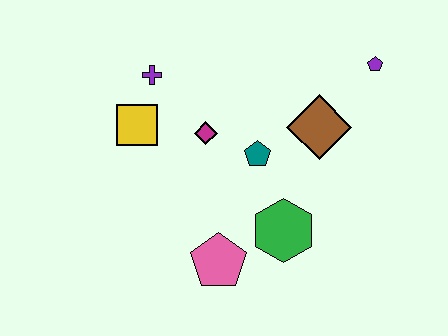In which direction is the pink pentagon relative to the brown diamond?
The pink pentagon is below the brown diamond.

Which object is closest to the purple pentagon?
The brown diamond is closest to the purple pentagon.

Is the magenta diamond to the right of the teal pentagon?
No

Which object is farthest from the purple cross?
The purple pentagon is farthest from the purple cross.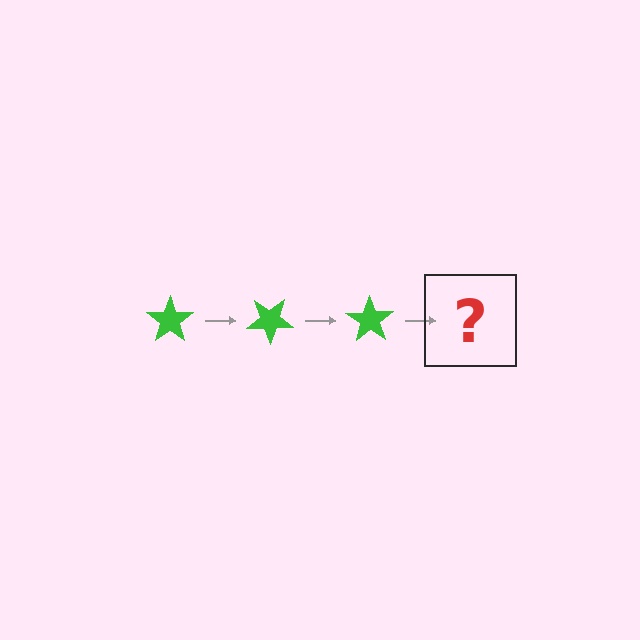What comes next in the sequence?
The next element should be a green star rotated 105 degrees.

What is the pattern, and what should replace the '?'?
The pattern is that the star rotates 35 degrees each step. The '?' should be a green star rotated 105 degrees.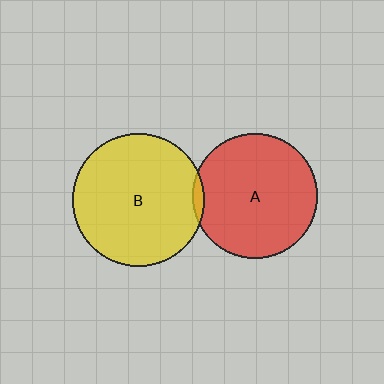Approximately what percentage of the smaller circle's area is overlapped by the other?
Approximately 5%.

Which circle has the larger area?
Circle B (yellow).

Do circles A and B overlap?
Yes.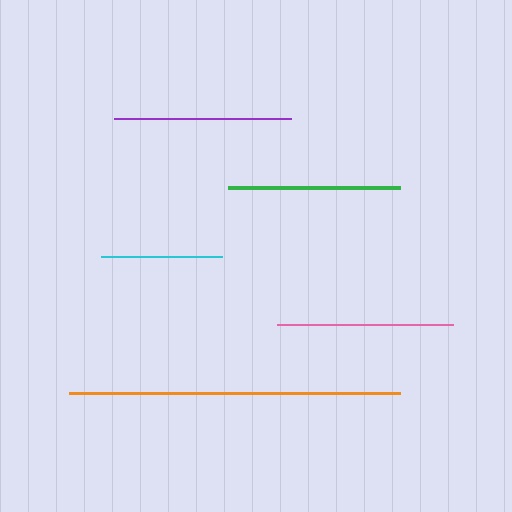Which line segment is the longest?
The orange line is the longest at approximately 331 pixels.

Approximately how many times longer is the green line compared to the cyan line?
The green line is approximately 1.4 times the length of the cyan line.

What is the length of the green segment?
The green segment is approximately 172 pixels long.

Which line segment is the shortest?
The cyan line is the shortest at approximately 121 pixels.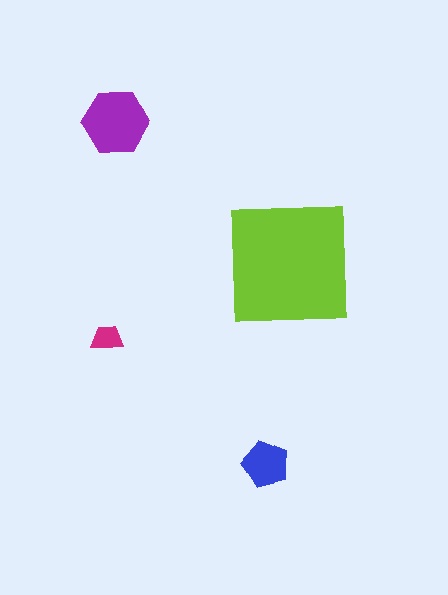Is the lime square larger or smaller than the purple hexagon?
Larger.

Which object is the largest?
The lime square.